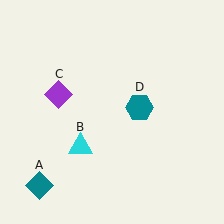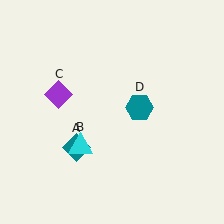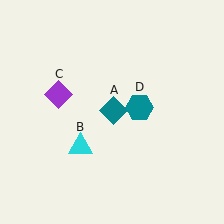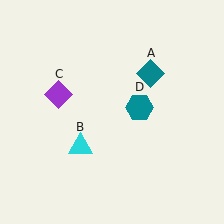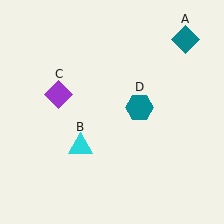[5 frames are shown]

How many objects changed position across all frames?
1 object changed position: teal diamond (object A).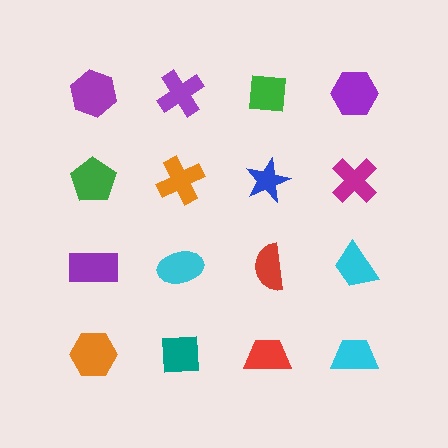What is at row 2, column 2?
An orange cross.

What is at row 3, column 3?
A red semicircle.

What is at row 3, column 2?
A cyan ellipse.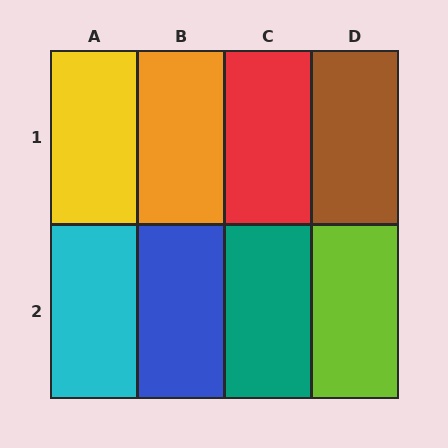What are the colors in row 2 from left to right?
Cyan, blue, teal, lime.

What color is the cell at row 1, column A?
Yellow.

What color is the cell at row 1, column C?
Red.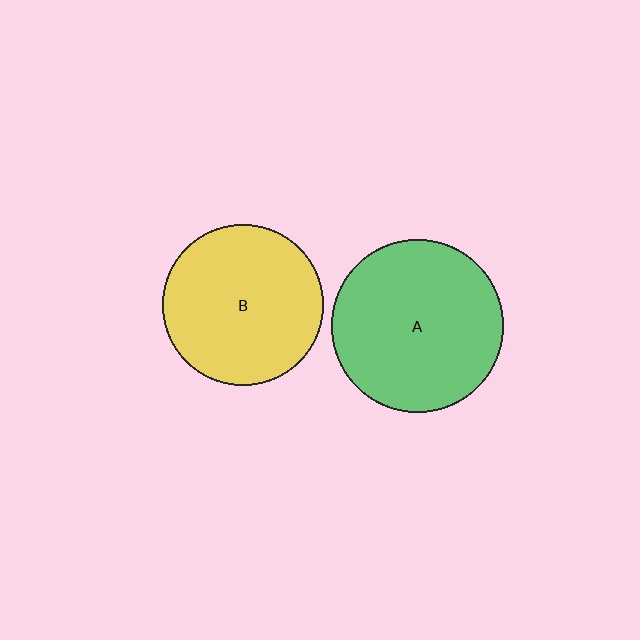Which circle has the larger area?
Circle A (green).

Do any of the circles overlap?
No, none of the circles overlap.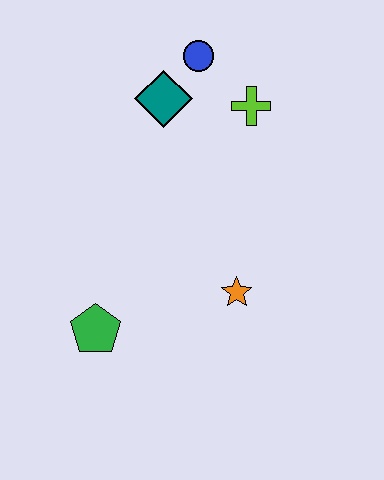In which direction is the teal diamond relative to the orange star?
The teal diamond is above the orange star.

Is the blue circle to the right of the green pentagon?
Yes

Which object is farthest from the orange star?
The blue circle is farthest from the orange star.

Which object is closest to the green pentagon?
The orange star is closest to the green pentagon.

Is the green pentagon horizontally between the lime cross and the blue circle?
No